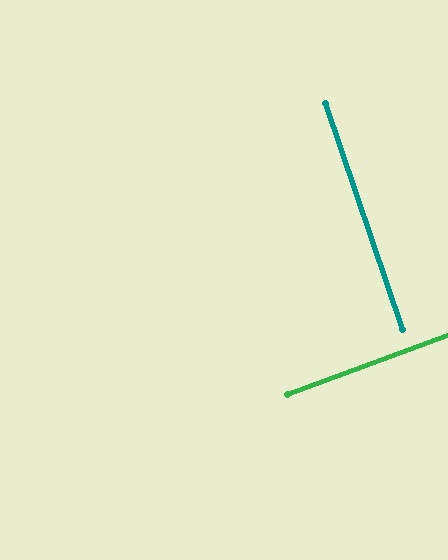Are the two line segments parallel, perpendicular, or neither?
Perpendicular — they meet at approximately 89°.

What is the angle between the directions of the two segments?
Approximately 89 degrees.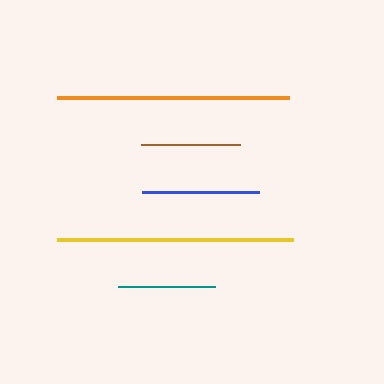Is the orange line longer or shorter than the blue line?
The orange line is longer than the blue line.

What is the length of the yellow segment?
The yellow segment is approximately 236 pixels long.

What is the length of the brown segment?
The brown segment is approximately 99 pixels long.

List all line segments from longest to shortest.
From longest to shortest: yellow, orange, blue, brown, teal.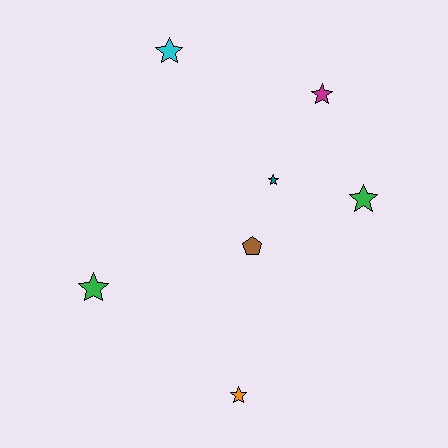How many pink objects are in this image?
There are no pink objects.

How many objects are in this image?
There are 7 objects.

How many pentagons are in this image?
There is 1 pentagon.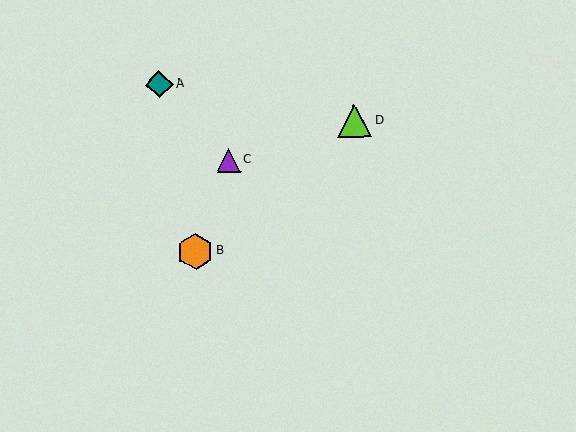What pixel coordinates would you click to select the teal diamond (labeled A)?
Click at (159, 84) to select the teal diamond A.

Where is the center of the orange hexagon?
The center of the orange hexagon is at (195, 251).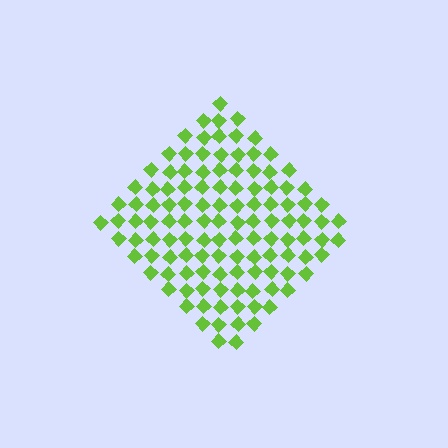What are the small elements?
The small elements are diamonds.